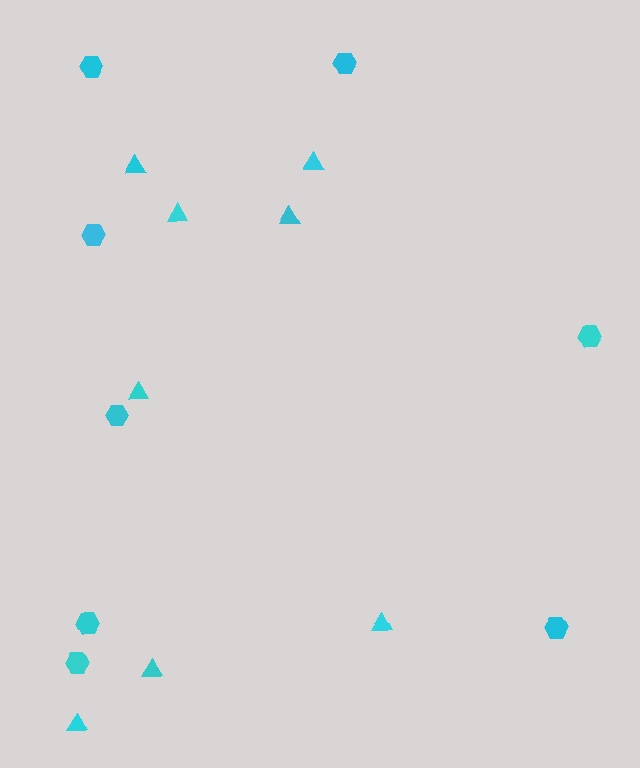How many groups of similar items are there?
There are 2 groups: one group of hexagons (8) and one group of triangles (8).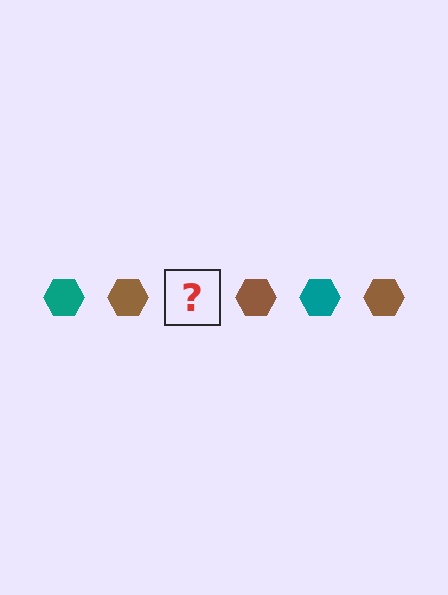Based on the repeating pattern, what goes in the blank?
The blank should be a teal hexagon.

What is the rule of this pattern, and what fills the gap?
The rule is that the pattern cycles through teal, brown hexagons. The gap should be filled with a teal hexagon.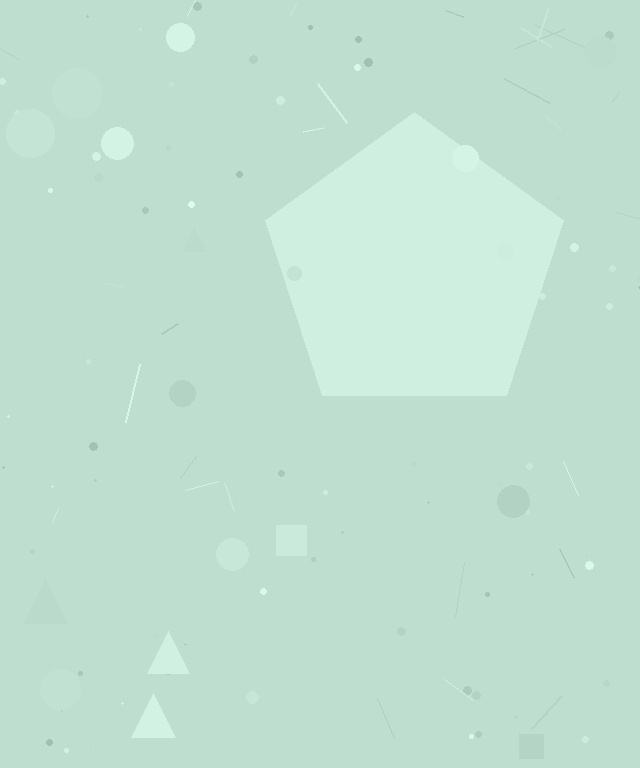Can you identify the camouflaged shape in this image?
The camouflaged shape is a pentagon.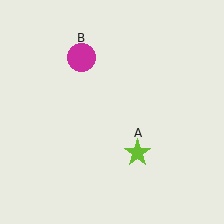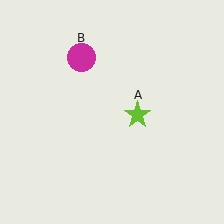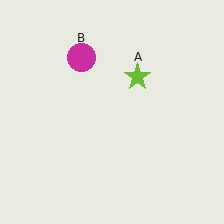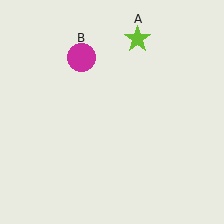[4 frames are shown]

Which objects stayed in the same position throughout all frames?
Magenta circle (object B) remained stationary.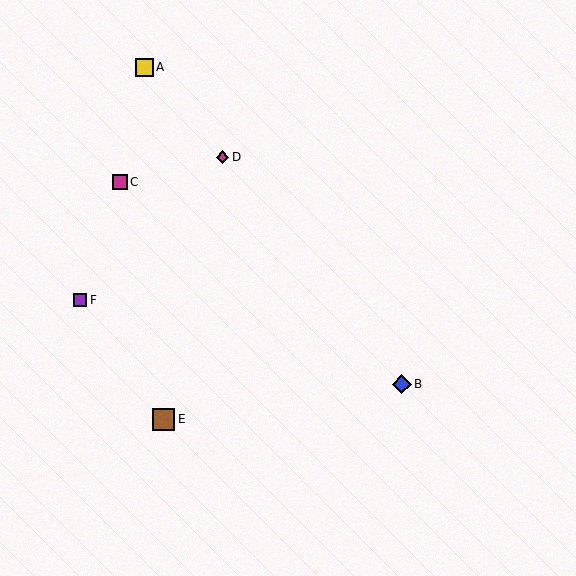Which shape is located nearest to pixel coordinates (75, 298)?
The purple square (labeled F) at (80, 300) is nearest to that location.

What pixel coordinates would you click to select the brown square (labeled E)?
Click at (164, 419) to select the brown square E.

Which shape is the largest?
The brown square (labeled E) is the largest.